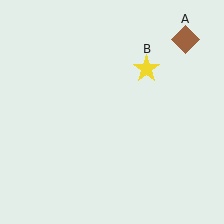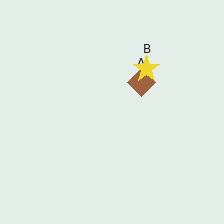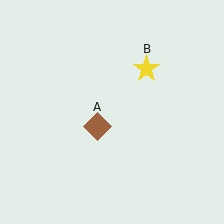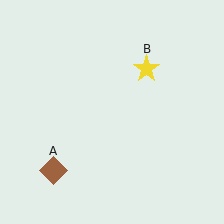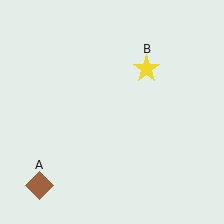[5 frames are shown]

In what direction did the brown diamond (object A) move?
The brown diamond (object A) moved down and to the left.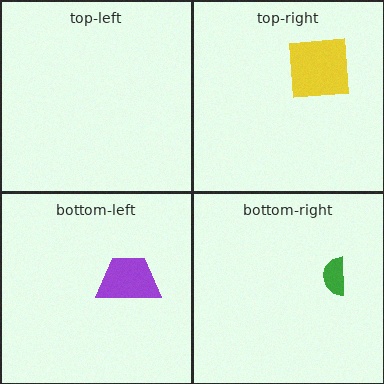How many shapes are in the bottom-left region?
1.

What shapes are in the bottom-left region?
The purple trapezoid.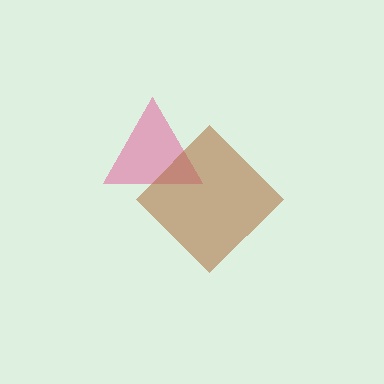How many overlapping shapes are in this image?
There are 2 overlapping shapes in the image.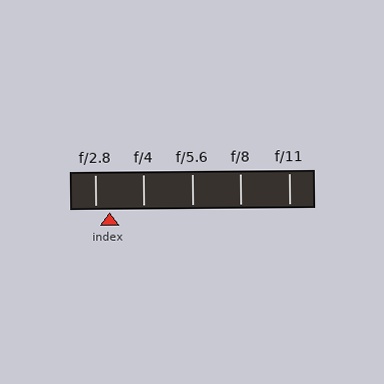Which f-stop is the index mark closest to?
The index mark is closest to f/2.8.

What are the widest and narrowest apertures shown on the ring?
The widest aperture shown is f/2.8 and the narrowest is f/11.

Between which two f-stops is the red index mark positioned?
The index mark is between f/2.8 and f/4.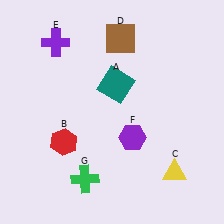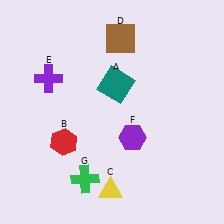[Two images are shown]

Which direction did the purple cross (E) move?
The purple cross (E) moved down.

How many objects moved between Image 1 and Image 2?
2 objects moved between the two images.